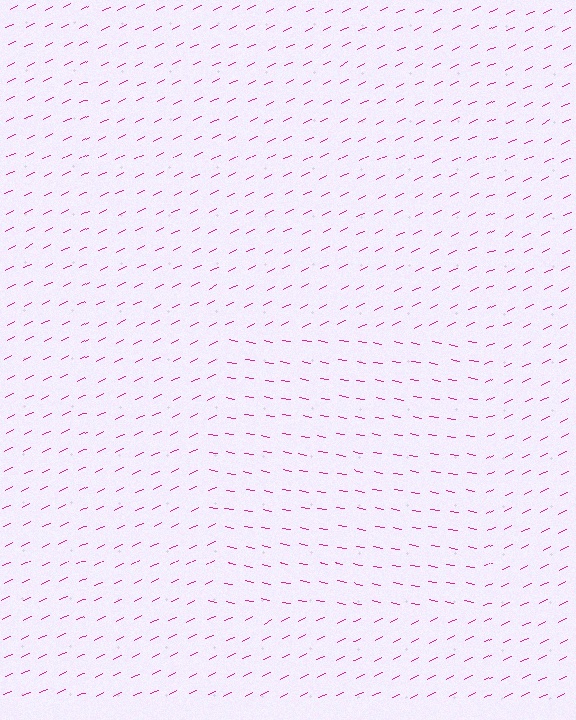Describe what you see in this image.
The image is filled with small magenta line segments. A rectangle region in the image has lines oriented differently from the surrounding lines, creating a visible texture boundary.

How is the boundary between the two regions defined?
The boundary is defined purely by a change in line orientation (approximately 37 degrees difference). All lines are the same color and thickness.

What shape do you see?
I see a rectangle.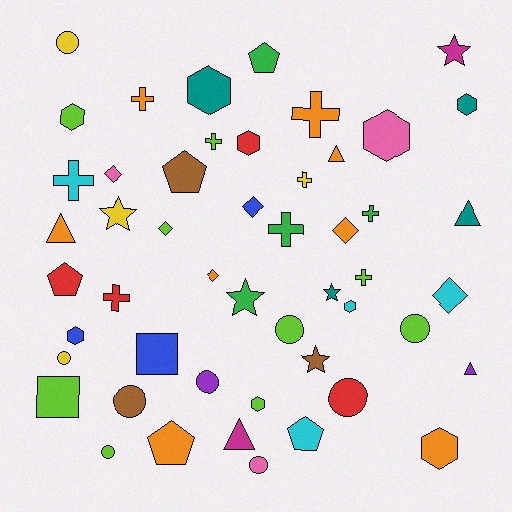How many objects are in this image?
There are 50 objects.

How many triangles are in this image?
There are 5 triangles.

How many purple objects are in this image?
There are 2 purple objects.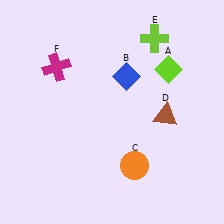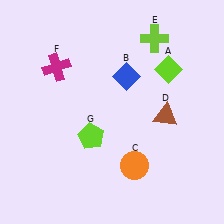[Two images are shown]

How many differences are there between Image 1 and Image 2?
There is 1 difference between the two images.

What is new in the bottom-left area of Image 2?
A lime pentagon (G) was added in the bottom-left area of Image 2.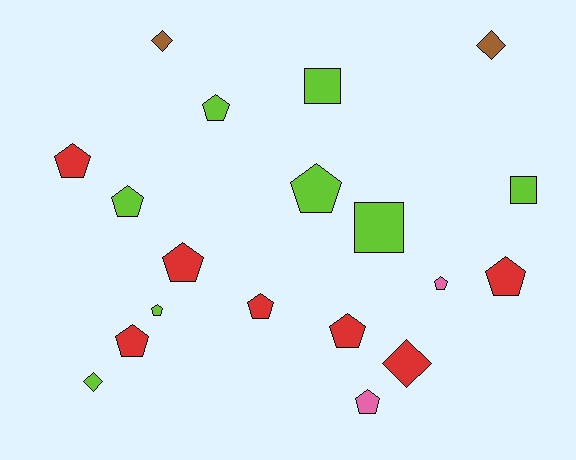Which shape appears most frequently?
Pentagon, with 12 objects.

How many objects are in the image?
There are 19 objects.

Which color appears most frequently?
Lime, with 8 objects.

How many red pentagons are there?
There are 6 red pentagons.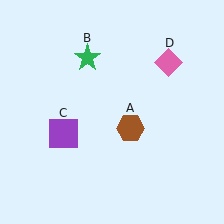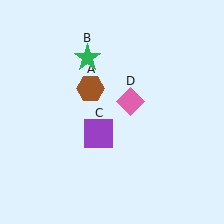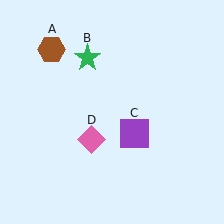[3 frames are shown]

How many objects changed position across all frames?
3 objects changed position: brown hexagon (object A), purple square (object C), pink diamond (object D).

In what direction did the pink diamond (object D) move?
The pink diamond (object D) moved down and to the left.